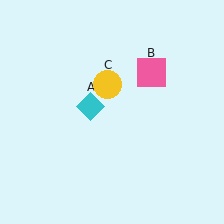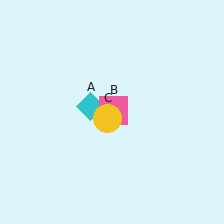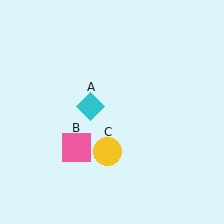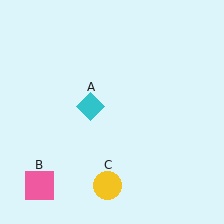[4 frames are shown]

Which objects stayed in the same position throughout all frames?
Cyan diamond (object A) remained stationary.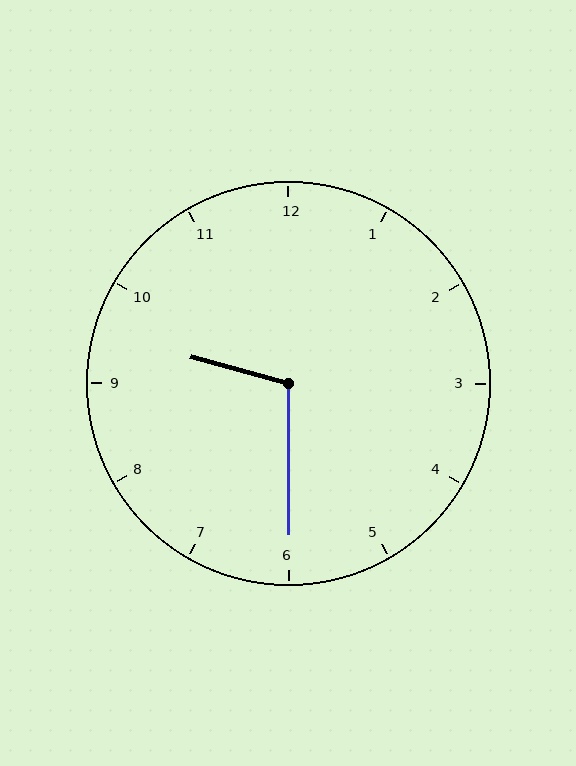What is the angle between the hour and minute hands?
Approximately 105 degrees.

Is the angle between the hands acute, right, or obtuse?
It is obtuse.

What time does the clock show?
9:30.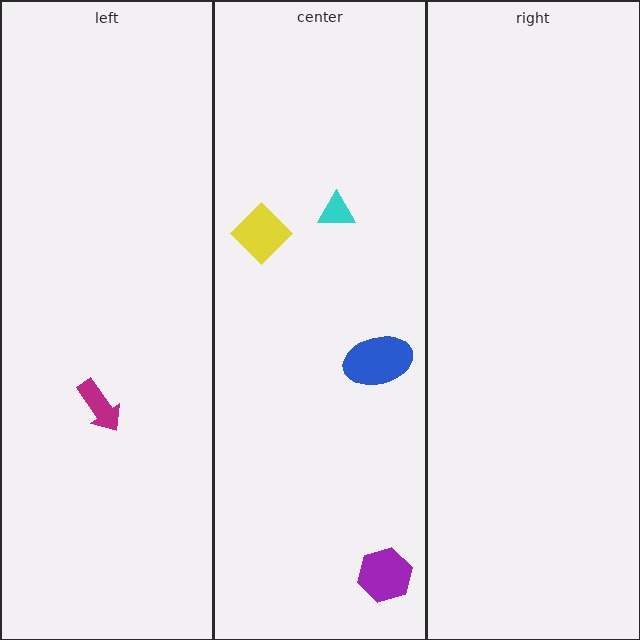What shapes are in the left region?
The magenta arrow.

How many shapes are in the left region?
1.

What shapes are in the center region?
The cyan triangle, the yellow diamond, the purple hexagon, the blue ellipse.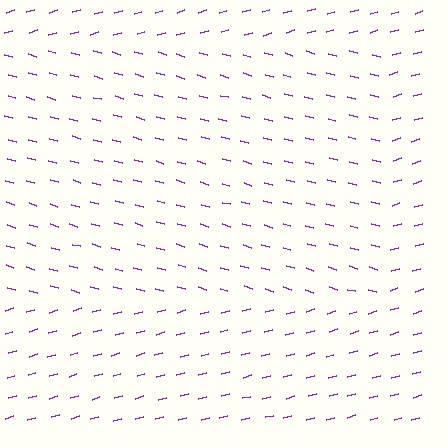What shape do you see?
I see a rectangle.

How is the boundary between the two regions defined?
The boundary is defined purely by a change in line orientation (approximately 32 degrees difference). All lines are the same color and thickness.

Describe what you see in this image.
The image is filled with small purple line segments. A rectangle region in the image has lines oriented differently from the surrounding lines, creating a visible texture boundary.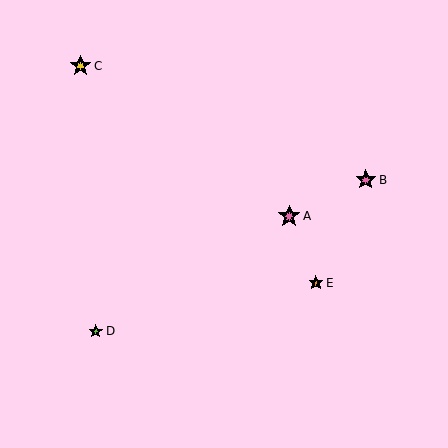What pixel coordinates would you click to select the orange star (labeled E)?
Click at (316, 283) to select the orange star E.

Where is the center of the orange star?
The center of the orange star is at (316, 283).